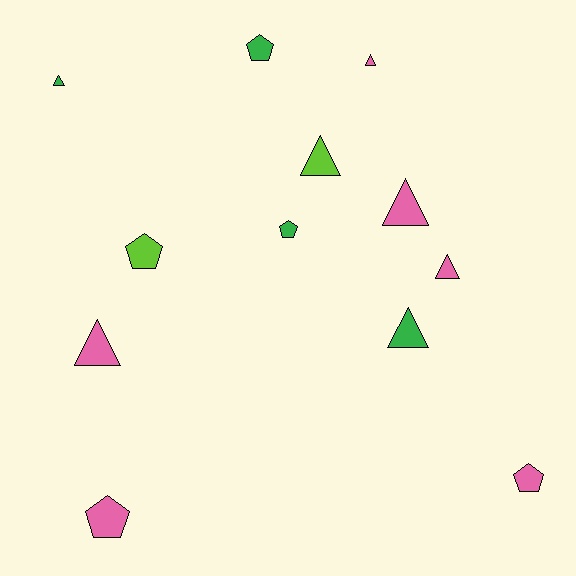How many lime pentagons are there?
There is 1 lime pentagon.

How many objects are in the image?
There are 12 objects.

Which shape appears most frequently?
Triangle, with 7 objects.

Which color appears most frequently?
Pink, with 6 objects.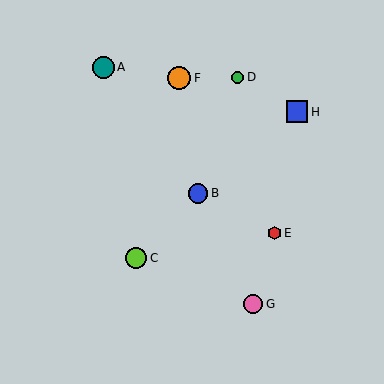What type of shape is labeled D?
Shape D is a green circle.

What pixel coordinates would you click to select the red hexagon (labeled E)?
Click at (275, 233) to select the red hexagon E.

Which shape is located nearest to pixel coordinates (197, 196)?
The blue circle (labeled B) at (198, 193) is nearest to that location.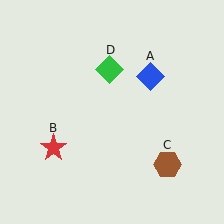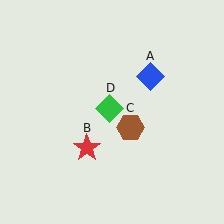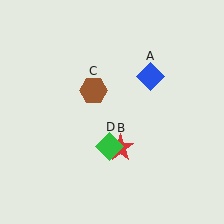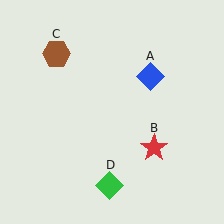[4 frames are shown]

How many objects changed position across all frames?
3 objects changed position: red star (object B), brown hexagon (object C), green diamond (object D).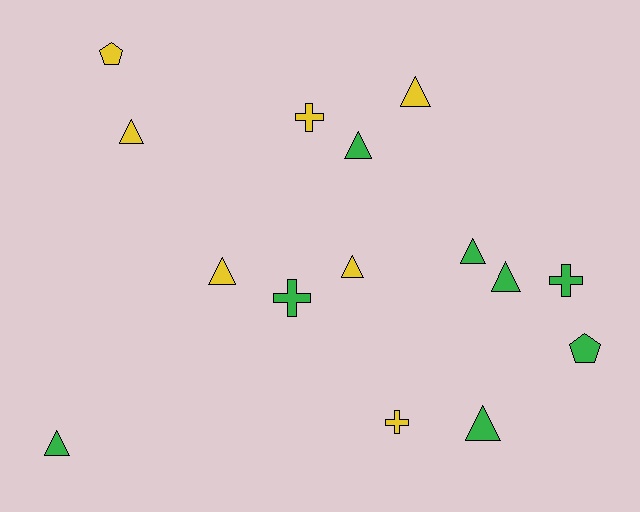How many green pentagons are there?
There is 1 green pentagon.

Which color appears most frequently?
Green, with 8 objects.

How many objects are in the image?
There are 15 objects.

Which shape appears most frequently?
Triangle, with 9 objects.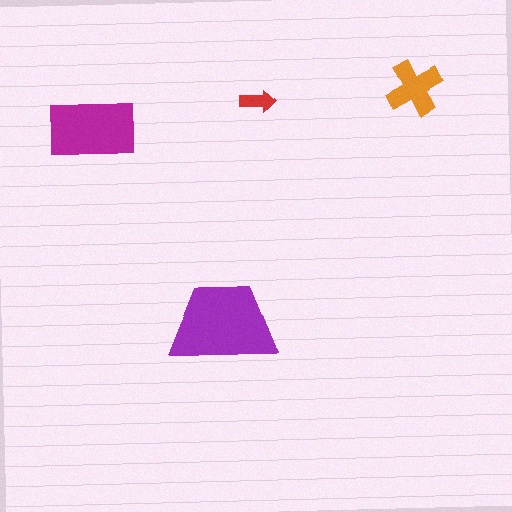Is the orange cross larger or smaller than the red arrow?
Larger.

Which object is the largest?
The purple trapezoid.